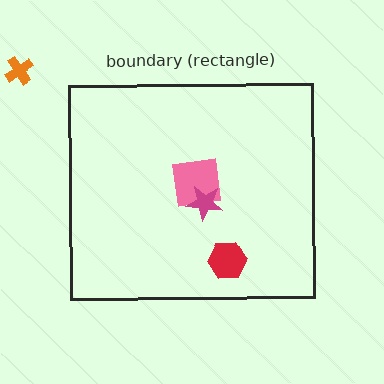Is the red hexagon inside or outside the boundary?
Inside.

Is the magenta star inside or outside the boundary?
Inside.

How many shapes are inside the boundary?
3 inside, 1 outside.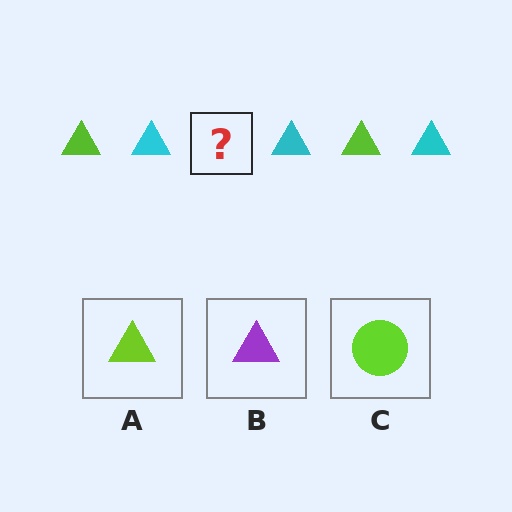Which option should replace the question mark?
Option A.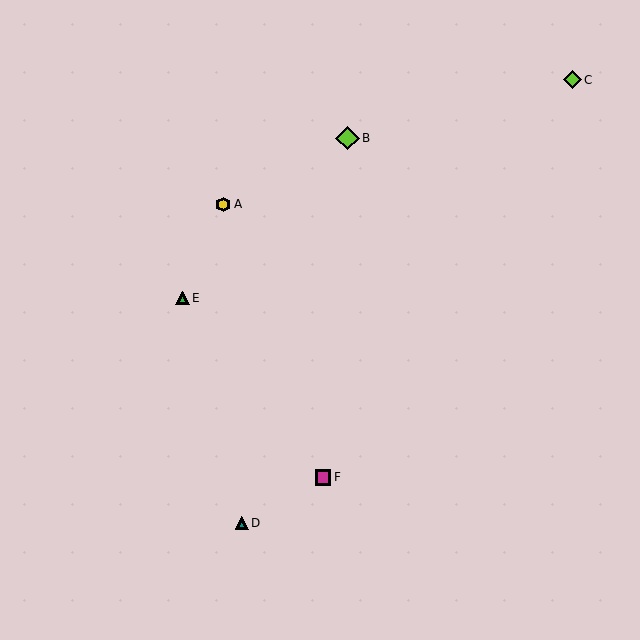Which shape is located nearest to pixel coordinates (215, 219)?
The yellow hexagon (labeled A) at (223, 204) is nearest to that location.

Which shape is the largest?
The lime diamond (labeled B) is the largest.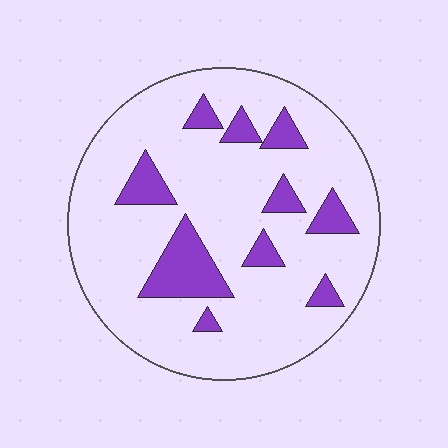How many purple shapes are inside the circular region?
10.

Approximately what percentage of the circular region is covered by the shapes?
Approximately 15%.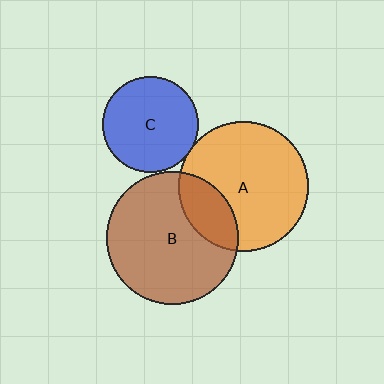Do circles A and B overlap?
Yes.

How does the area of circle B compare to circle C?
Approximately 1.9 times.